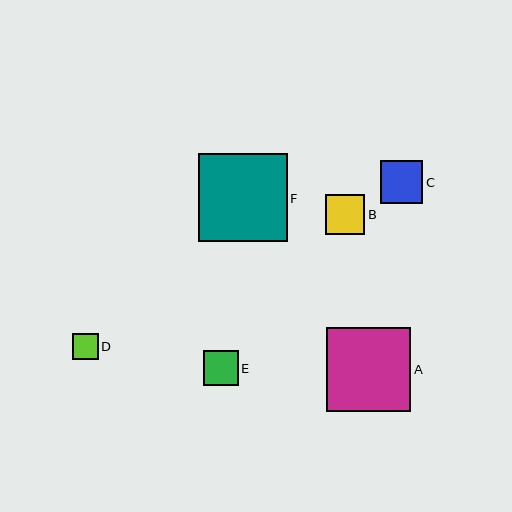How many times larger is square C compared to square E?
Square C is approximately 1.2 times the size of square E.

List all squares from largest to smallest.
From largest to smallest: F, A, C, B, E, D.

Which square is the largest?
Square F is the largest with a size of approximately 88 pixels.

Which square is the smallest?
Square D is the smallest with a size of approximately 26 pixels.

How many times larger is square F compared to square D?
Square F is approximately 3.4 times the size of square D.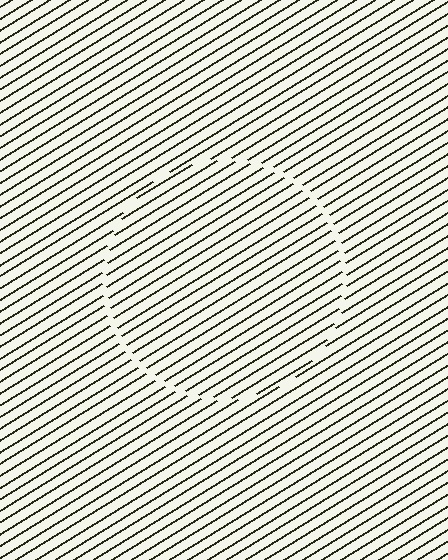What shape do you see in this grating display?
An illusory circle. The interior of the shape contains the same grating, shifted by half a period — the contour is defined by the phase discontinuity where line-ends from the inner and outer gratings abut.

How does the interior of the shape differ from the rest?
The interior of the shape contains the same grating, shifted by half a period — the contour is defined by the phase discontinuity where line-ends from the inner and outer gratings abut.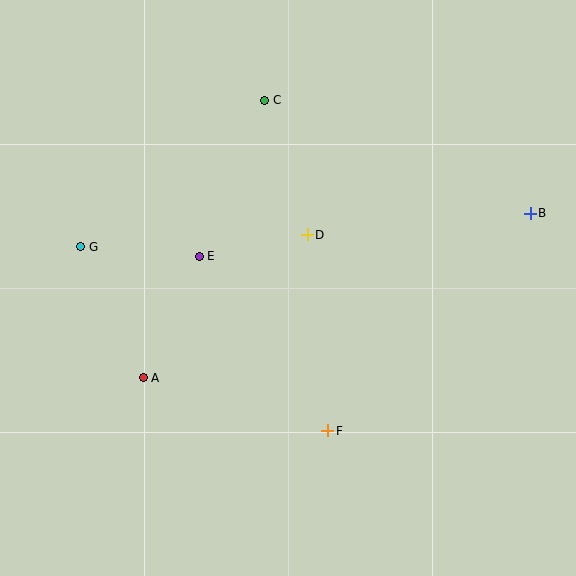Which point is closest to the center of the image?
Point D at (307, 235) is closest to the center.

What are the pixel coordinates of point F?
Point F is at (328, 431).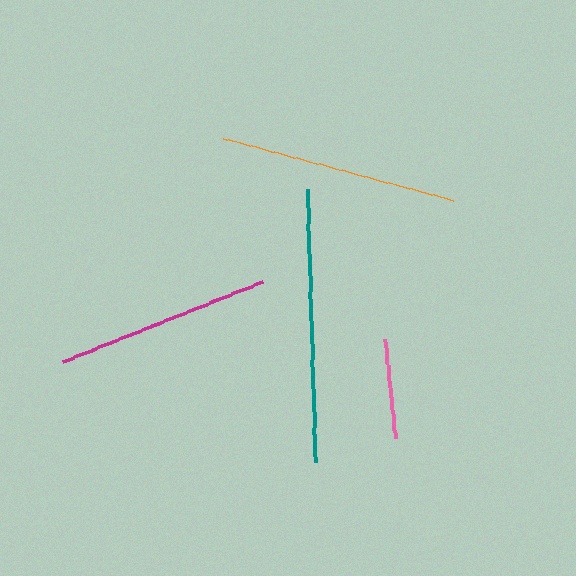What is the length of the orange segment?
The orange segment is approximately 239 pixels long.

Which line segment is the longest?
The teal line is the longest at approximately 273 pixels.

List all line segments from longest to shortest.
From longest to shortest: teal, orange, magenta, pink.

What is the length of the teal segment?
The teal segment is approximately 273 pixels long.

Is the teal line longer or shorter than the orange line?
The teal line is longer than the orange line.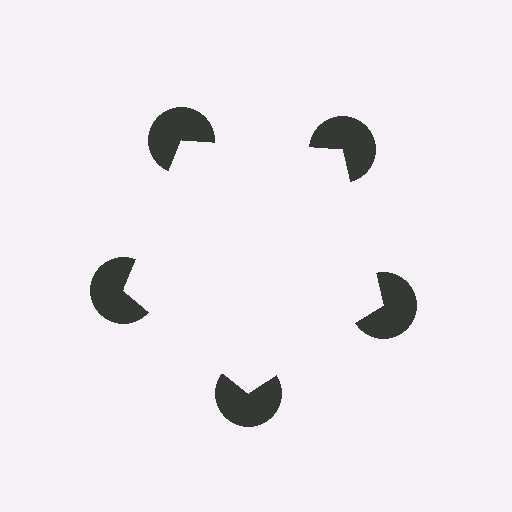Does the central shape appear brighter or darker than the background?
It typically appears slightly brighter than the background, even though no actual brightness change is drawn.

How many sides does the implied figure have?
5 sides.